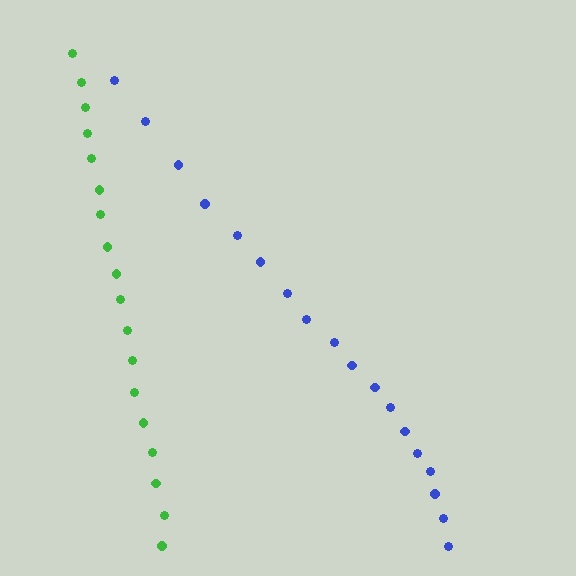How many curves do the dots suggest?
There are 2 distinct paths.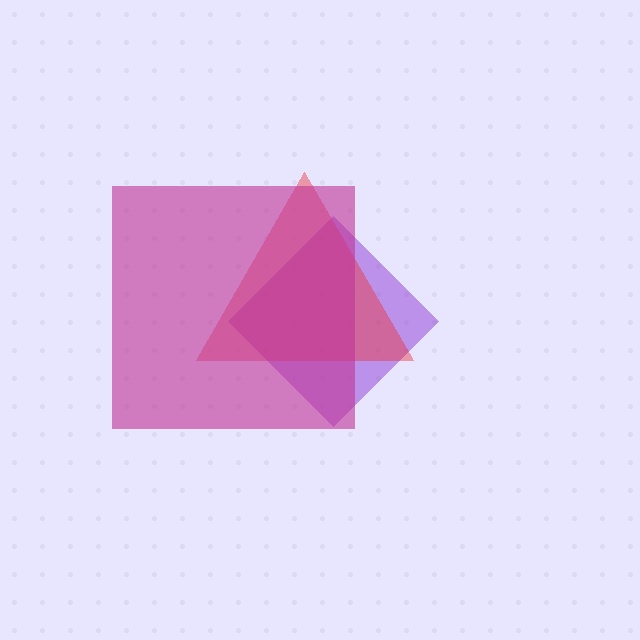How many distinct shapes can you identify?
There are 3 distinct shapes: a purple diamond, a red triangle, a magenta square.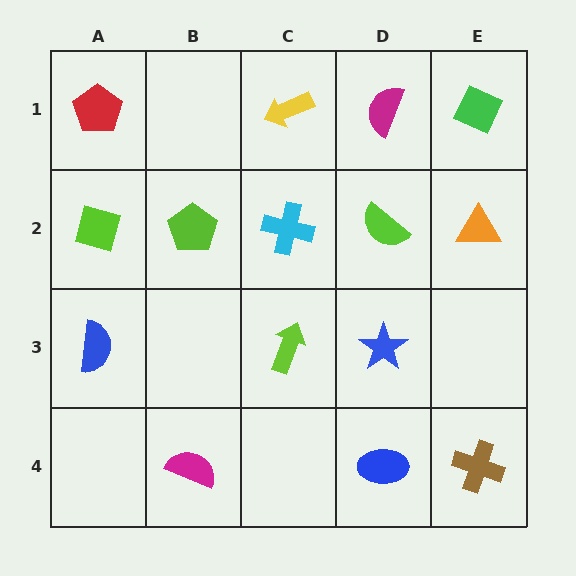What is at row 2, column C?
A cyan cross.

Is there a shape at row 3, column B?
No, that cell is empty.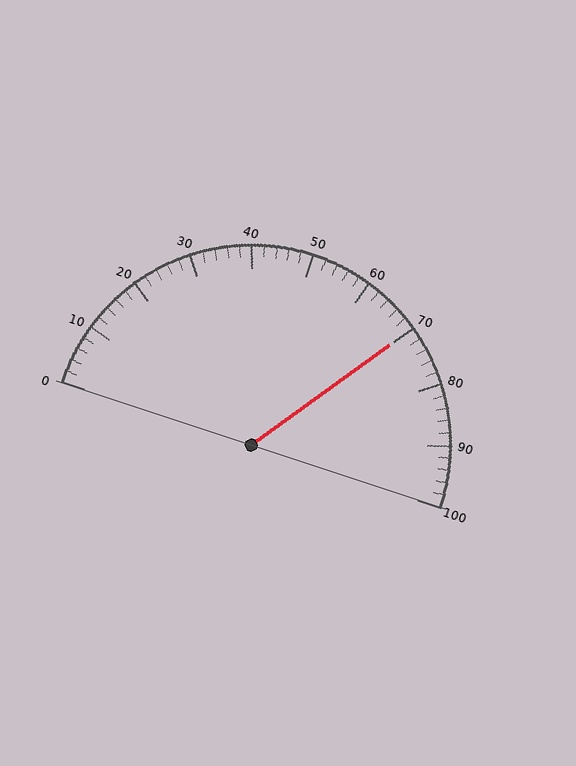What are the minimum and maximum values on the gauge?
The gauge ranges from 0 to 100.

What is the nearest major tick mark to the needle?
The nearest major tick mark is 70.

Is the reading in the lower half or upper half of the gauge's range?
The reading is in the upper half of the range (0 to 100).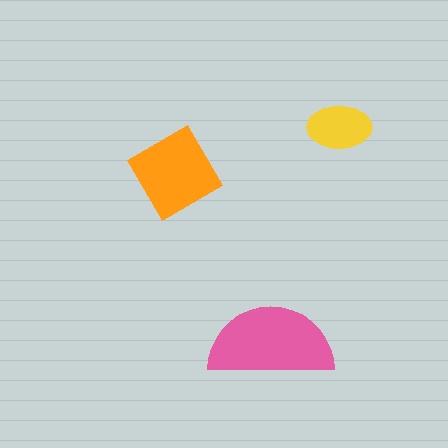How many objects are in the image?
There are 3 objects in the image.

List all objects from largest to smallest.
The pink semicircle, the orange diamond, the yellow ellipse.